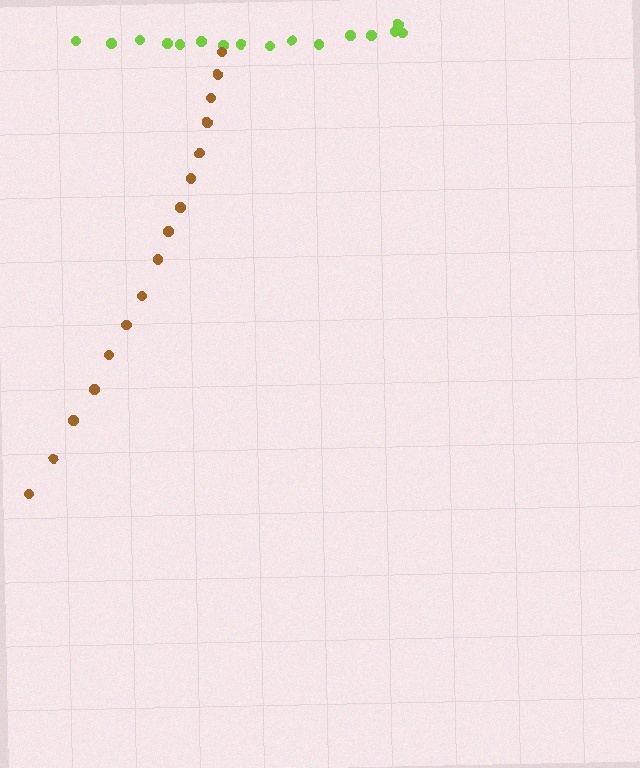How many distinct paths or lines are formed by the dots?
There are 2 distinct paths.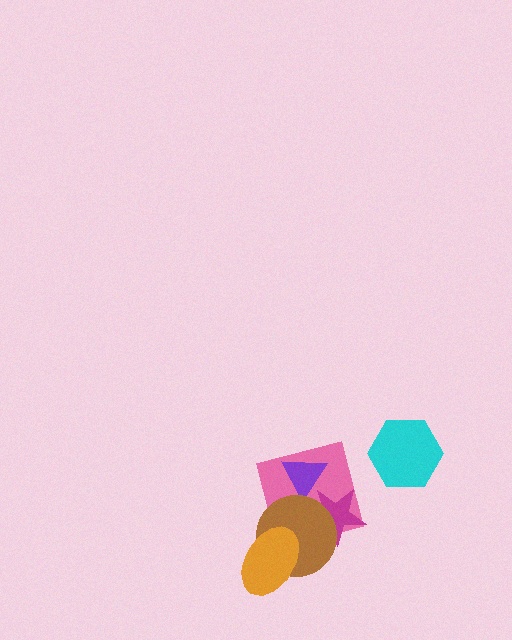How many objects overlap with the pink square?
3 objects overlap with the pink square.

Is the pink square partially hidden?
Yes, it is partially covered by another shape.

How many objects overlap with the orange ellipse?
1 object overlaps with the orange ellipse.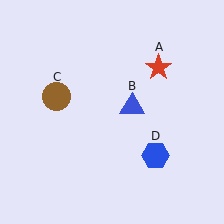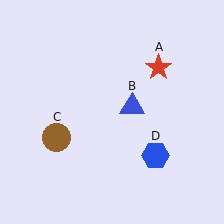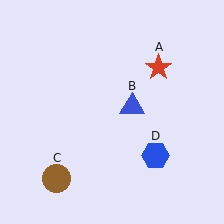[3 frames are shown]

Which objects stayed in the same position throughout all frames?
Red star (object A) and blue triangle (object B) and blue hexagon (object D) remained stationary.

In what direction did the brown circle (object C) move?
The brown circle (object C) moved down.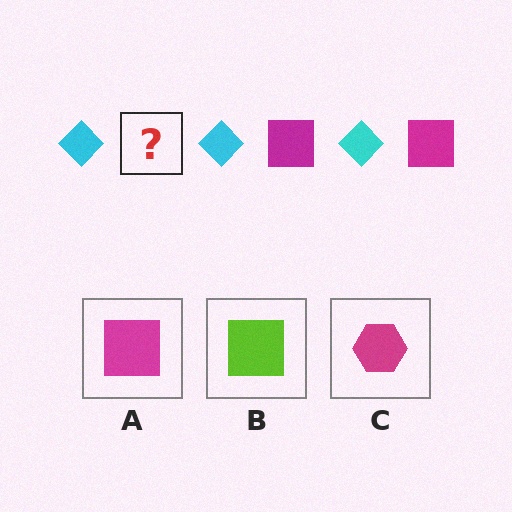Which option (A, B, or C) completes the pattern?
A.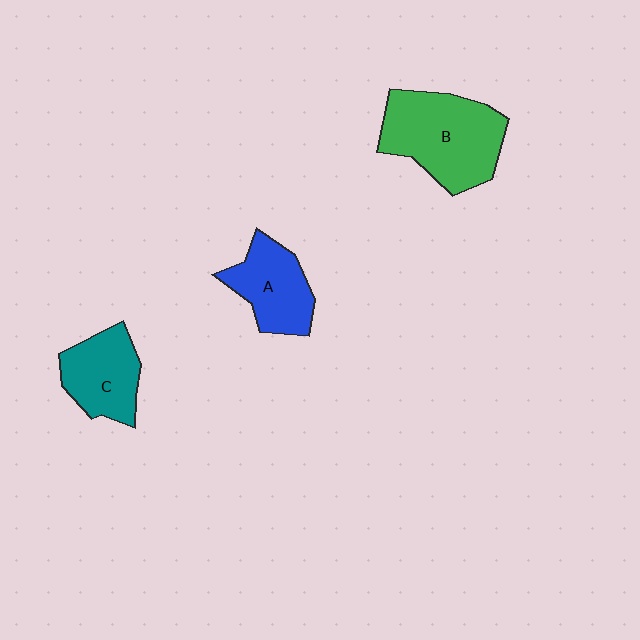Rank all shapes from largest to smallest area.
From largest to smallest: B (green), A (blue), C (teal).